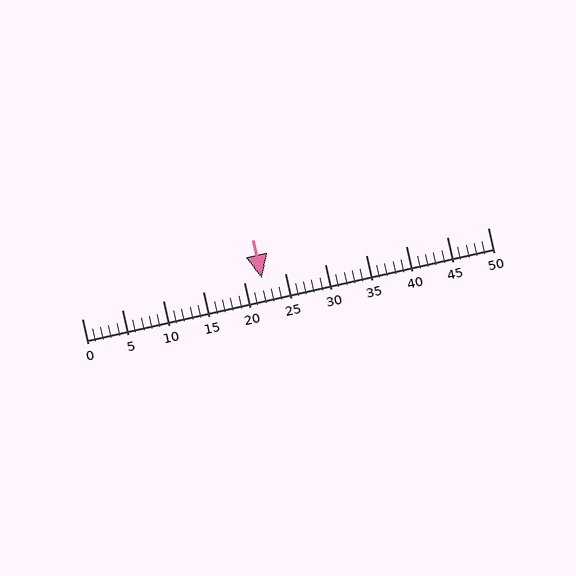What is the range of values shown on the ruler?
The ruler shows values from 0 to 50.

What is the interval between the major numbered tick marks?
The major tick marks are spaced 5 units apart.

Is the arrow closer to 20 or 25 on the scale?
The arrow is closer to 20.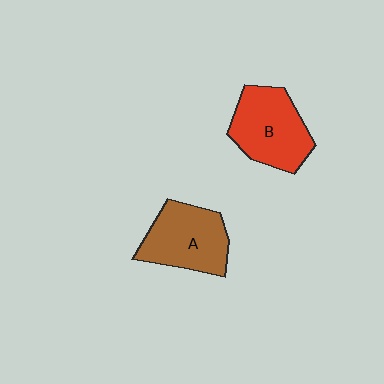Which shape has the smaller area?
Shape A (brown).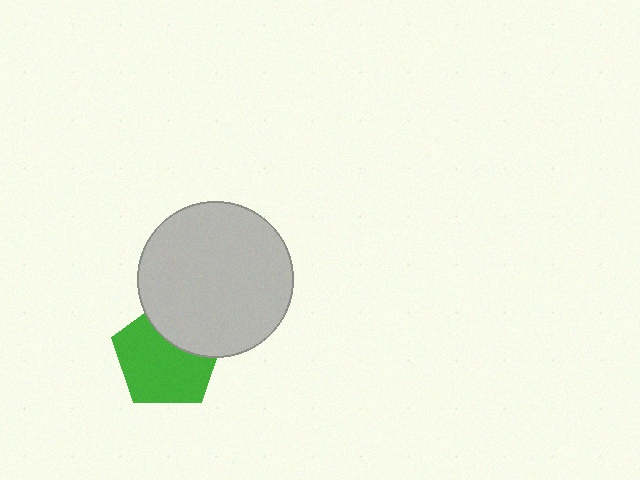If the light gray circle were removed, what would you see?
You would see the complete green pentagon.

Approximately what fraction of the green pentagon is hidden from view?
Roughly 31% of the green pentagon is hidden behind the light gray circle.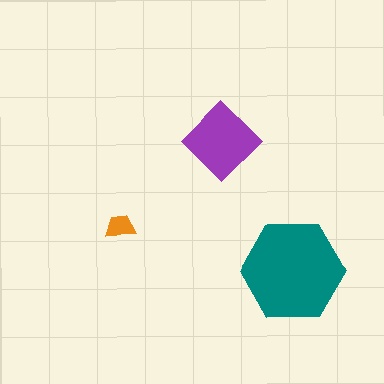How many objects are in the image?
There are 3 objects in the image.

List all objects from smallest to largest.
The orange trapezoid, the purple diamond, the teal hexagon.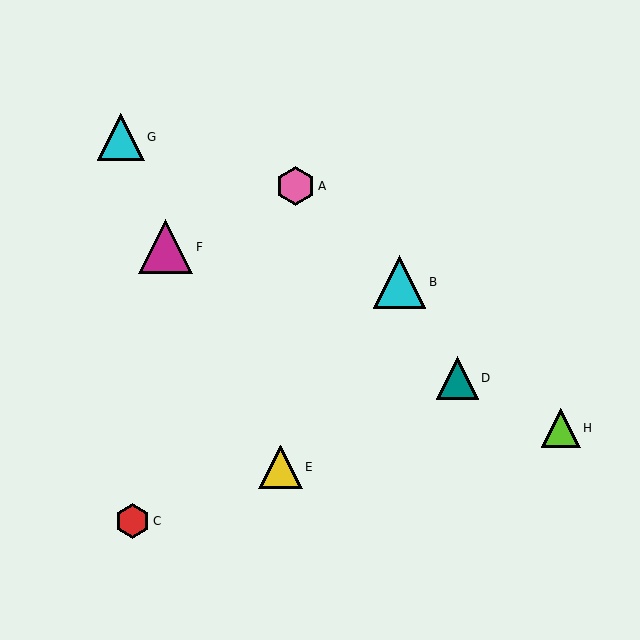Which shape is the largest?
The magenta triangle (labeled F) is the largest.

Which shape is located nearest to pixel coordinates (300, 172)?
The pink hexagon (labeled A) at (295, 186) is nearest to that location.